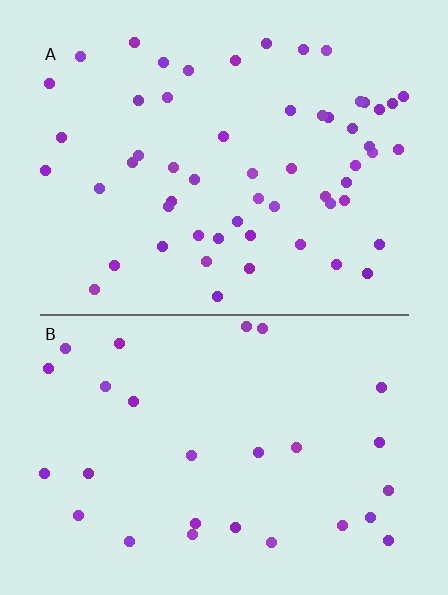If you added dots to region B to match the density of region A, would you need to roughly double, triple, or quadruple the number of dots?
Approximately double.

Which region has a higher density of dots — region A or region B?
A (the top).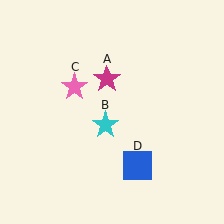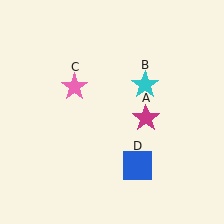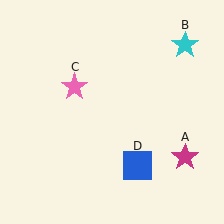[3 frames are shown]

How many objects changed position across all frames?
2 objects changed position: magenta star (object A), cyan star (object B).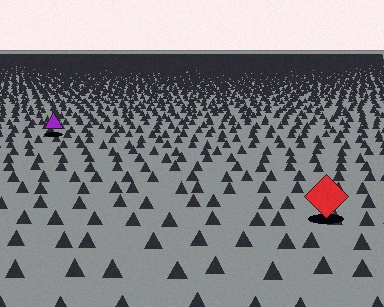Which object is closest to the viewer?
The red diamond is closest. The texture marks near it are larger and more spread out.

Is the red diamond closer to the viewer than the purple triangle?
Yes. The red diamond is closer — you can tell from the texture gradient: the ground texture is coarser near it.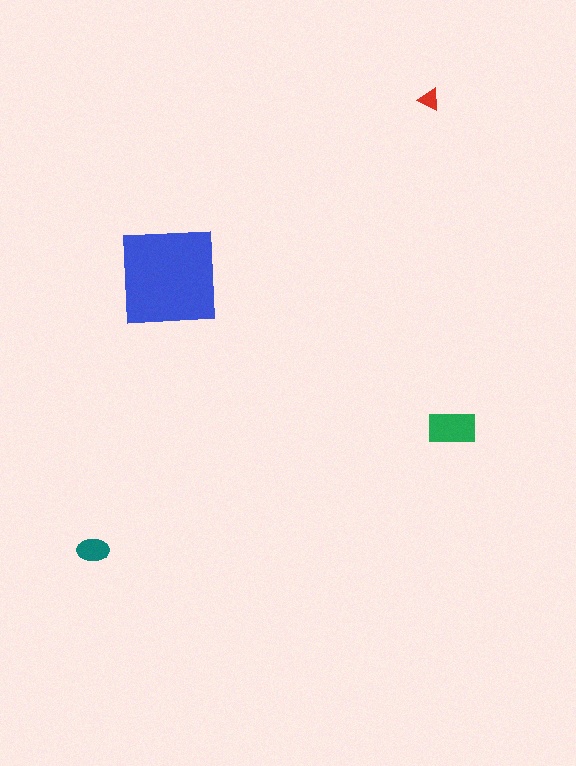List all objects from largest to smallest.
The blue square, the green rectangle, the teal ellipse, the red triangle.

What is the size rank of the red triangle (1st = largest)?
4th.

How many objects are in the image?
There are 4 objects in the image.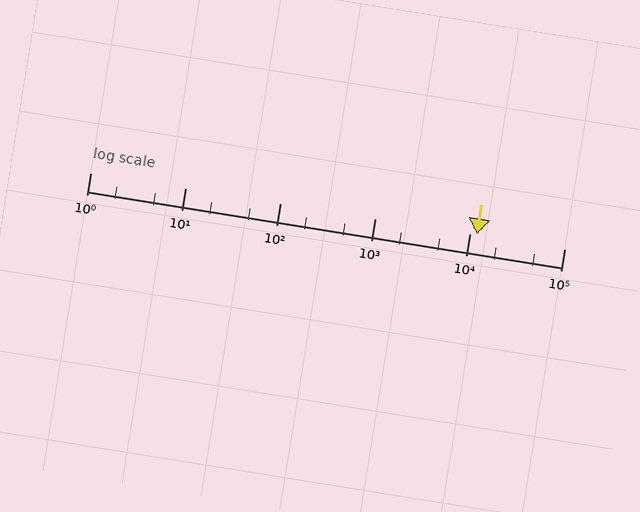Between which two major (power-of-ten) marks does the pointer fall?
The pointer is between 10000 and 100000.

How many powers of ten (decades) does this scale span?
The scale spans 5 decades, from 1 to 100000.